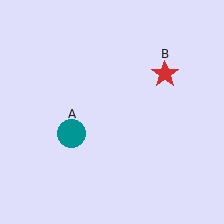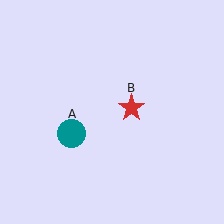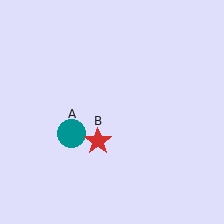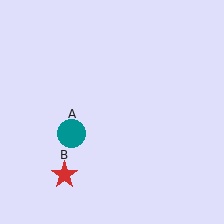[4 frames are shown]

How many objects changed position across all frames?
1 object changed position: red star (object B).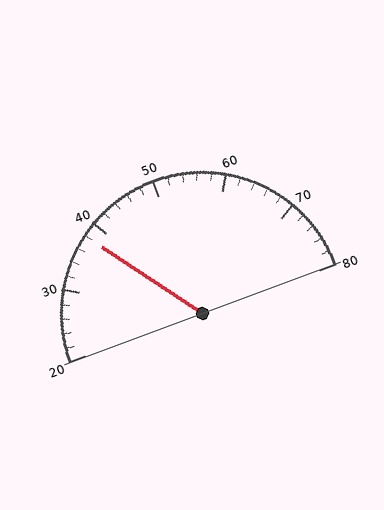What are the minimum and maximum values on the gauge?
The gauge ranges from 20 to 80.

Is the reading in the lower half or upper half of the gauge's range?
The reading is in the lower half of the range (20 to 80).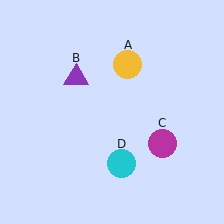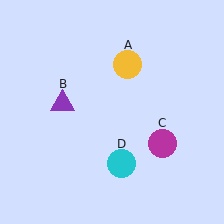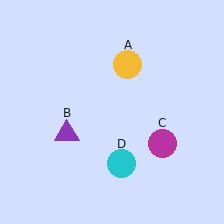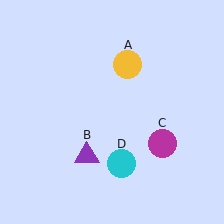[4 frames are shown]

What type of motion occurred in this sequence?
The purple triangle (object B) rotated counterclockwise around the center of the scene.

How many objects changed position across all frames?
1 object changed position: purple triangle (object B).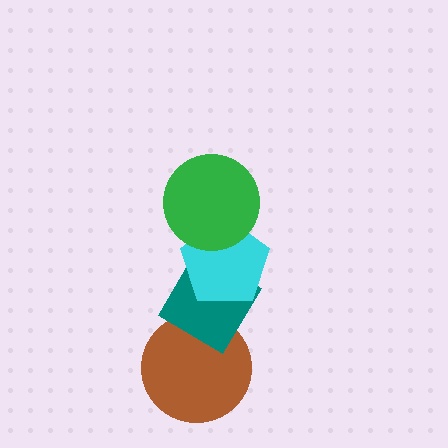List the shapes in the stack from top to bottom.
From top to bottom: the green circle, the cyan pentagon, the teal diamond, the brown circle.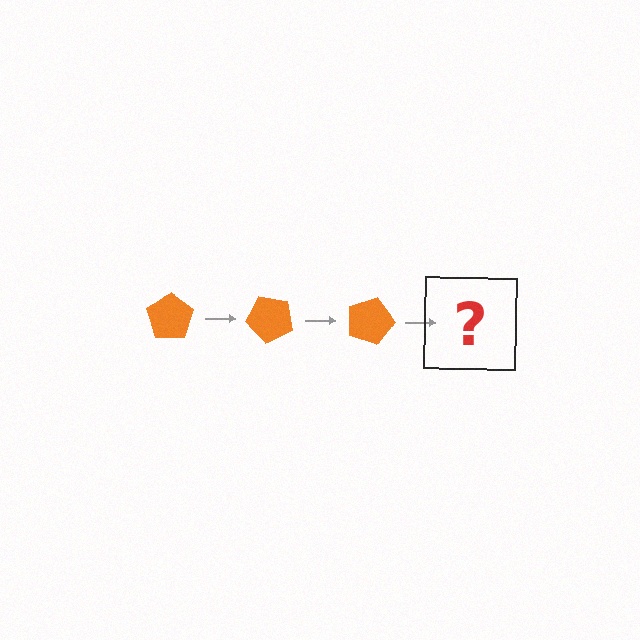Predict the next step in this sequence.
The next step is an orange pentagon rotated 135 degrees.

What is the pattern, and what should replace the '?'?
The pattern is that the pentagon rotates 45 degrees each step. The '?' should be an orange pentagon rotated 135 degrees.